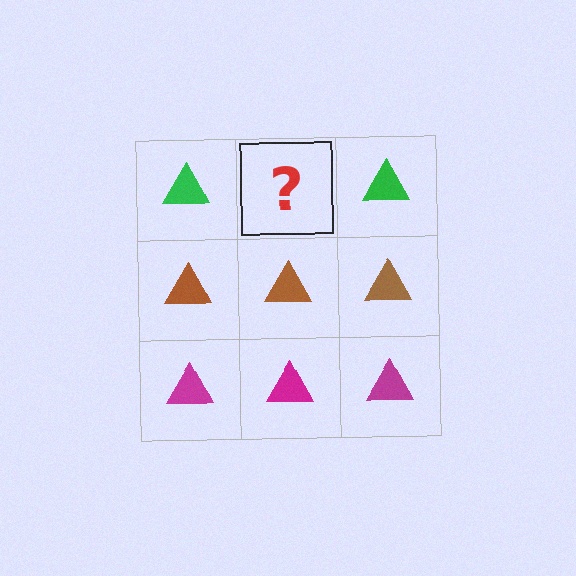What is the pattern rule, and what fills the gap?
The rule is that each row has a consistent color. The gap should be filled with a green triangle.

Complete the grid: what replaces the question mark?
The question mark should be replaced with a green triangle.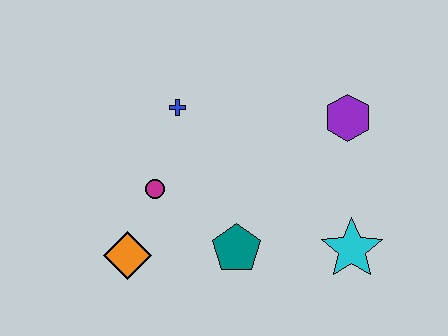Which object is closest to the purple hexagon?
The cyan star is closest to the purple hexagon.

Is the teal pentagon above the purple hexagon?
No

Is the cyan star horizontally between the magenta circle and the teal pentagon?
No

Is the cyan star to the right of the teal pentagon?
Yes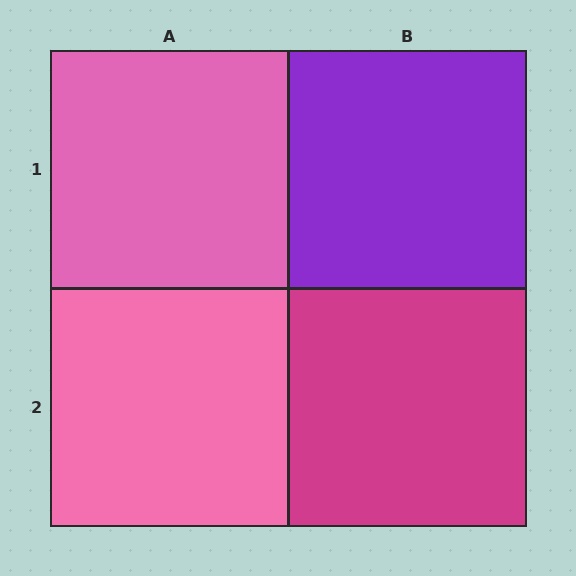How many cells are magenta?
1 cell is magenta.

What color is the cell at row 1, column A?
Pink.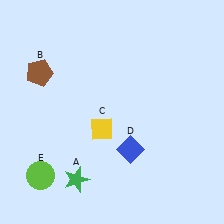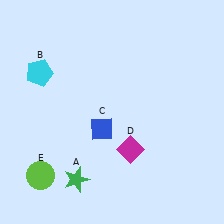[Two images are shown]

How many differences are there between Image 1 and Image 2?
There are 3 differences between the two images.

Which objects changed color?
B changed from brown to cyan. C changed from yellow to blue. D changed from blue to magenta.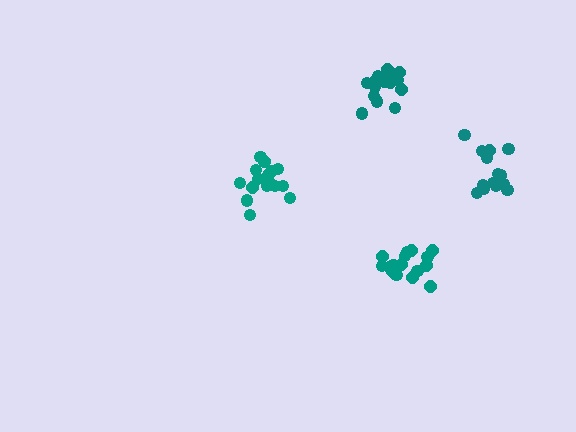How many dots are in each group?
Group 1: 17 dots, Group 2: 16 dots, Group 3: 17 dots, Group 4: 17 dots (67 total).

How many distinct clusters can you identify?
There are 4 distinct clusters.